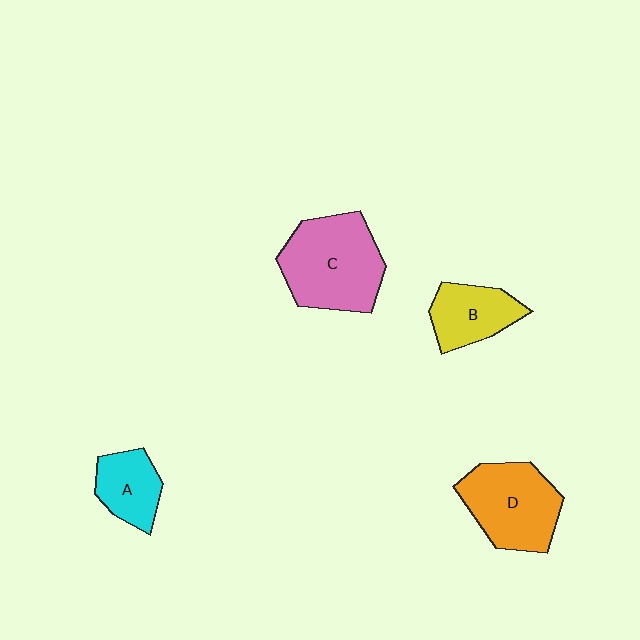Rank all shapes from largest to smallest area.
From largest to smallest: C (pink), D (orange), B (yellow), A (cyan).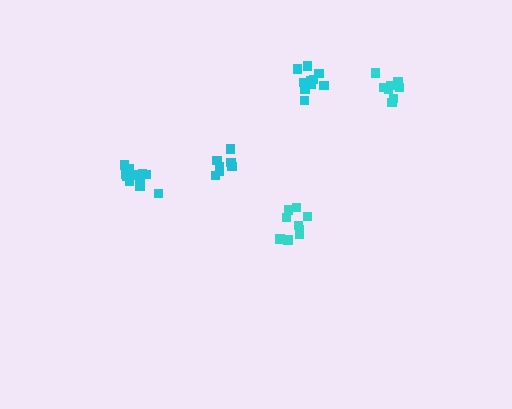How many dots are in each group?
Group 1: 11 dots, Group 2: 9 dots, Group 3: 10 dots, Group 4: 8 dots, Group 5: 8 dots (46 total).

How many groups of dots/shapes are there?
There are 5 groups.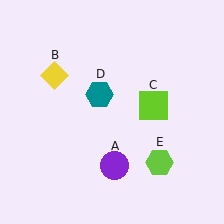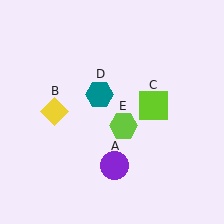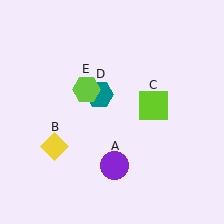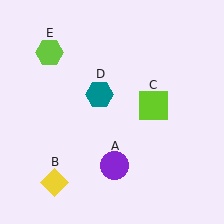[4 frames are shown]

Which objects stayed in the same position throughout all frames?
Purple circle (object A) and lime square (object C) and teal hexagon (object D) remained stationary.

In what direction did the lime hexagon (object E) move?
The lime hexagon (object E) moved up and to the left.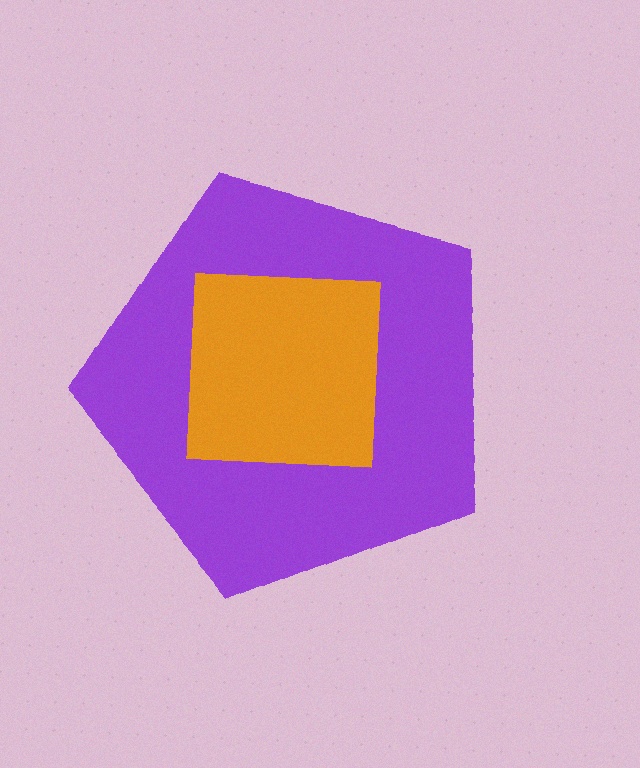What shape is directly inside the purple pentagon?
The orange square.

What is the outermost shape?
The purple pentagon.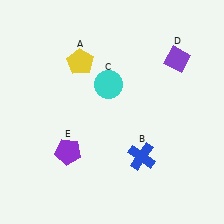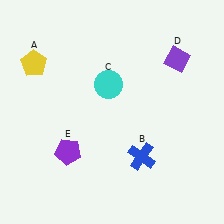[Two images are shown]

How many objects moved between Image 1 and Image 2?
1 object moved between the two images.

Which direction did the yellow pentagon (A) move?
The yellow pentagon (A) moved left.